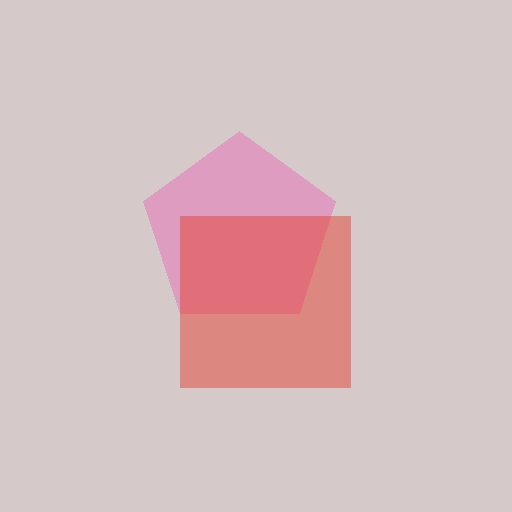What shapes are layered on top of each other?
The layered shapes are: a pink pentagon, a red square.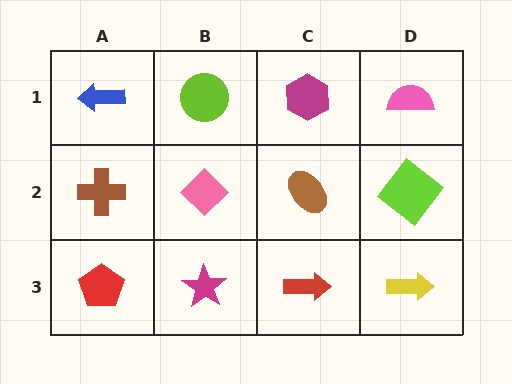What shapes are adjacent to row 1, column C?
A brown ellipse (row 2, column C), a lime circle (row 1, column B), a pink semicircle (row 1, column D).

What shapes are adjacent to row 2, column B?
A lime circle (row 1, column B), a magenta star (row 3, column B), a brown cross (row 2, column A), a brown ellipse (row 2, column C).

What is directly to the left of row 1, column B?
A blue arrow.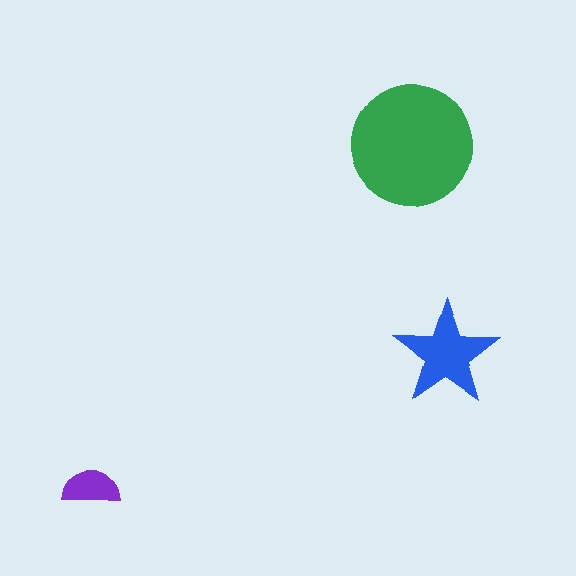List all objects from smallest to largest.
The purple semicircle, the blue star, the green circle.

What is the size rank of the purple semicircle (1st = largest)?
3rd.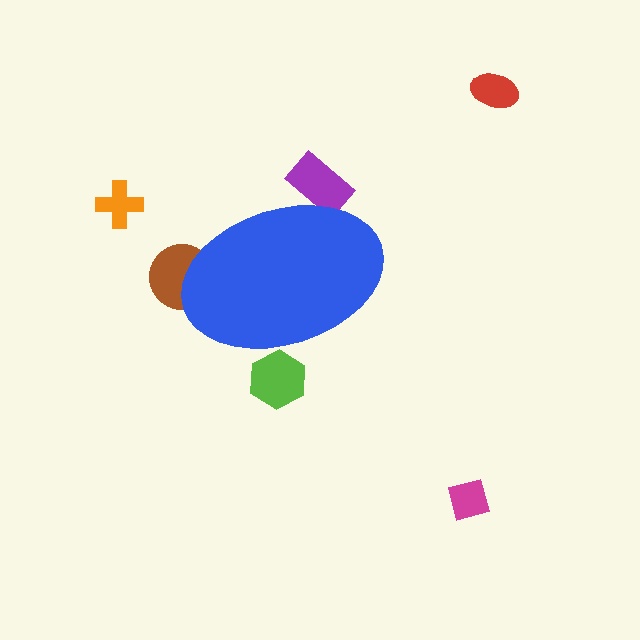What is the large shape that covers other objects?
A blue ellipse.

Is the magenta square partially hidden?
No, the magenta square is fully visible.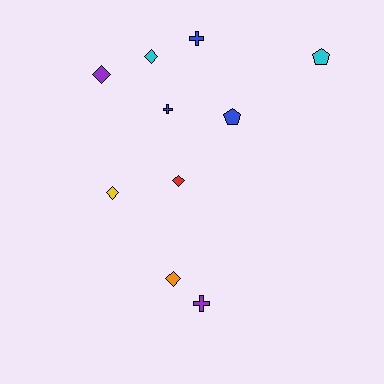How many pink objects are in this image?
There are no pink objects.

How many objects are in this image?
There are 10 objects.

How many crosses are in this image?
There are 3 crosses.